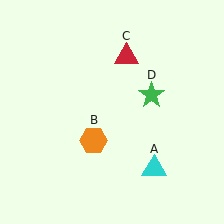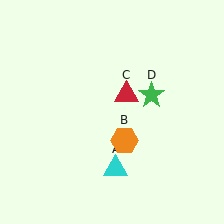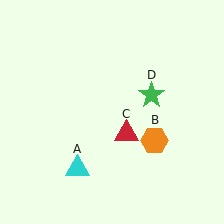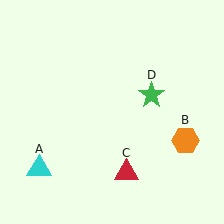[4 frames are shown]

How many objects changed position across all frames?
3 objects changed position: cyan triangle (object A), orange hexagon (object B), red triangle (object C).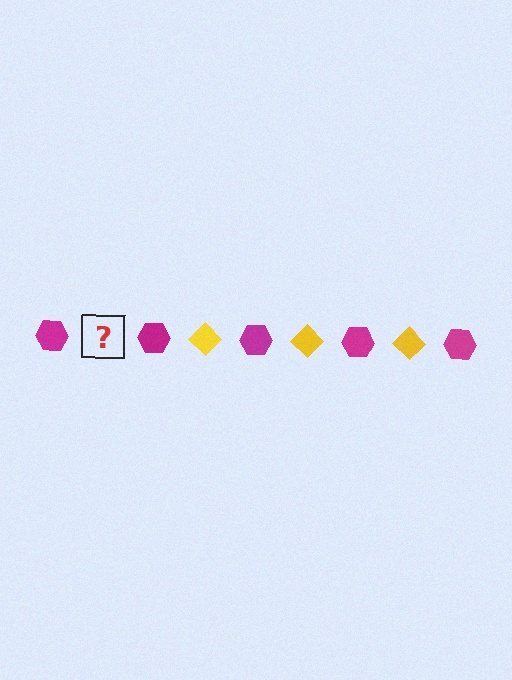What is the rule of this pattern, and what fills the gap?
The rule is that the pattern alternates between magenta hexagon and yellow diamond. The gap should be filled with a yellow diamond.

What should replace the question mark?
The question mark should be replaced with a yellow diamond.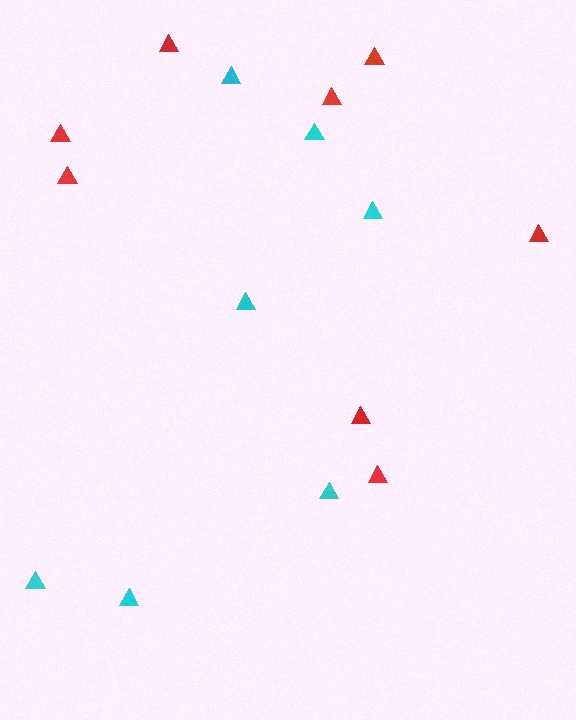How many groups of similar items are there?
There are 2 groups: one group of red triangles (8) and one group of cyan triangles (7).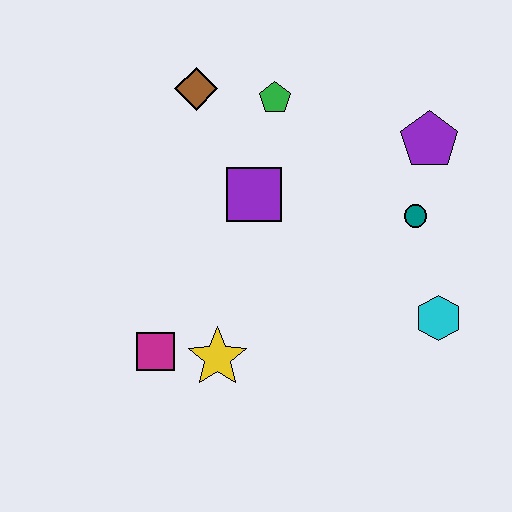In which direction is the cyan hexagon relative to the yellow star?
The cyan hexagon is to the right of the yellow star.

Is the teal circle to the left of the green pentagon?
No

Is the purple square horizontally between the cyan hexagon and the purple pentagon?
No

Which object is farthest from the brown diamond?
The cyan hexagon is farthest from the brown diamond.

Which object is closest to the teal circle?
The purple pentagon is closest to the teal circle.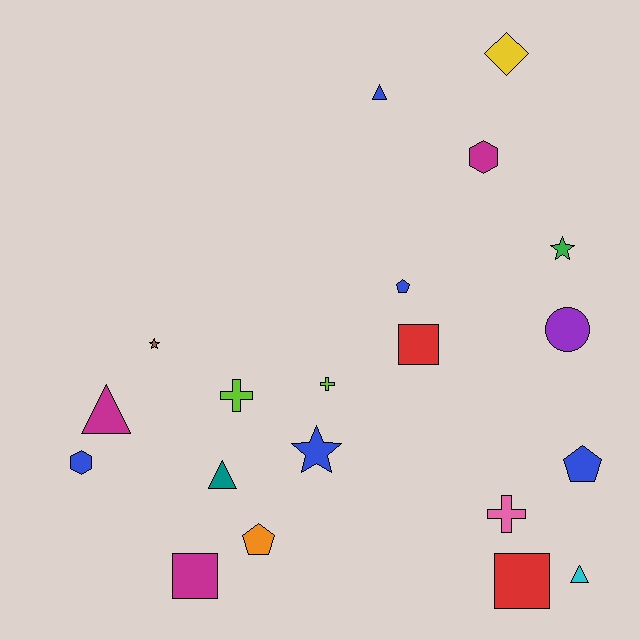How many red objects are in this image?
There are 2 red objects.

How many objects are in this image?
There are 20 objects.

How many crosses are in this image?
There are 3 crosses.